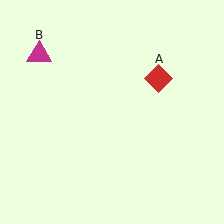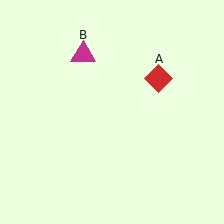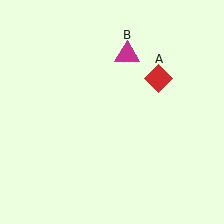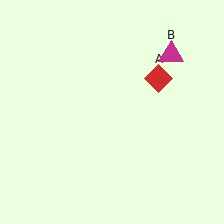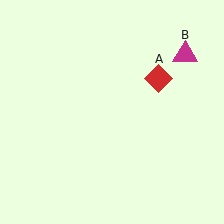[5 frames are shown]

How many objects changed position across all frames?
1 object changed position: magenta triangle (object B).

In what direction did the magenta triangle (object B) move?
The magenta triangle (object B) moved right.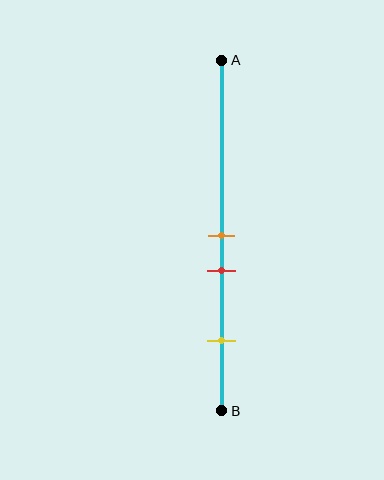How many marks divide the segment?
There are 3 marks dividing the segment.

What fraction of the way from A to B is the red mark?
The red mark is approximately 60% (0.6) of the way from A to B.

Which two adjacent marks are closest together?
The orange and red marks are the closest adjacent pair.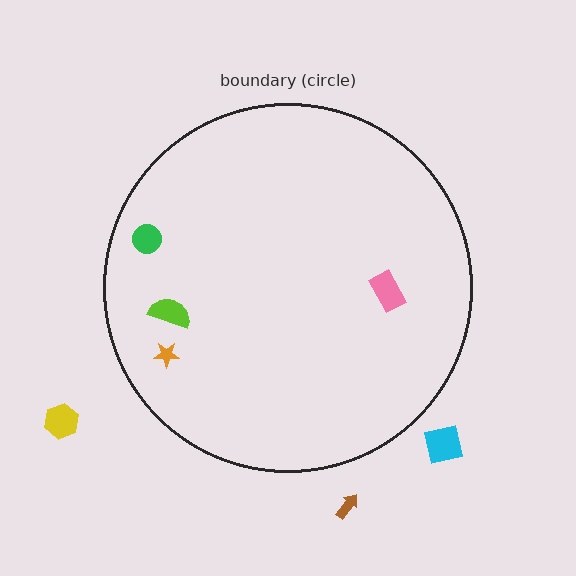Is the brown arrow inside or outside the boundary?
Outside.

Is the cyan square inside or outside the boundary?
Outside.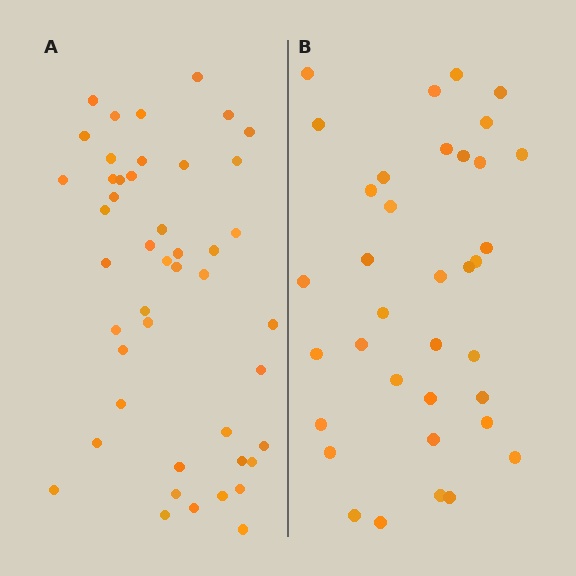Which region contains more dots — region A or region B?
Region A (the left region) has more dots.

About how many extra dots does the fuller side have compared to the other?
Region A has roughly 10 or so more dots than region B.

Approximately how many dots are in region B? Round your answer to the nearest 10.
About 40 dots. (The exact count is 36, which rounds to 40.)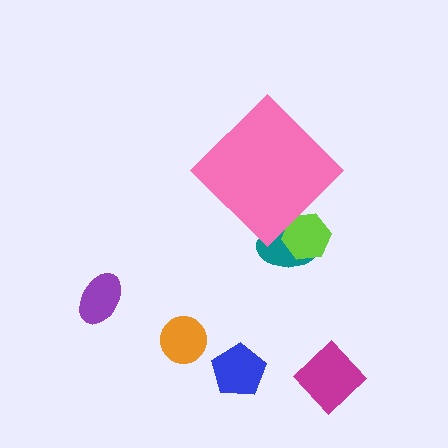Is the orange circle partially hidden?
No, the orange circle is fully visible.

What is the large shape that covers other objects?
A pink diamond.